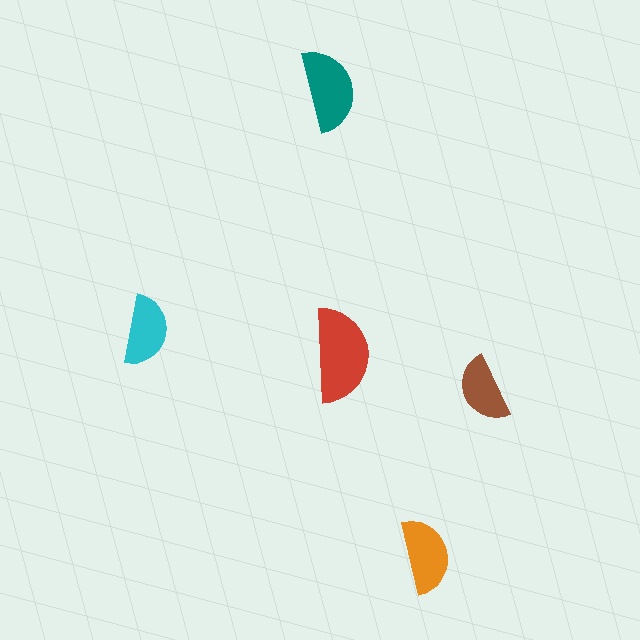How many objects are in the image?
There are 5 objects in the image.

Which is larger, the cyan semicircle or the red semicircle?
The red one.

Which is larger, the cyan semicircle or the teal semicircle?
The teal one.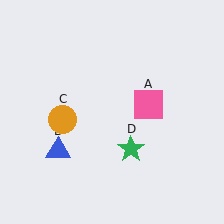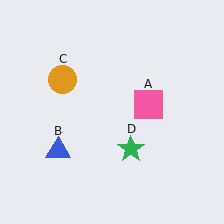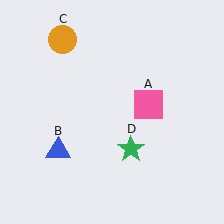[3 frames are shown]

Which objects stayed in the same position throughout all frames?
Pink square (object A) and blue triangle (object B) and green star (object D) remained stationary.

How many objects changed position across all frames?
1 object changed position: orange circle (object C).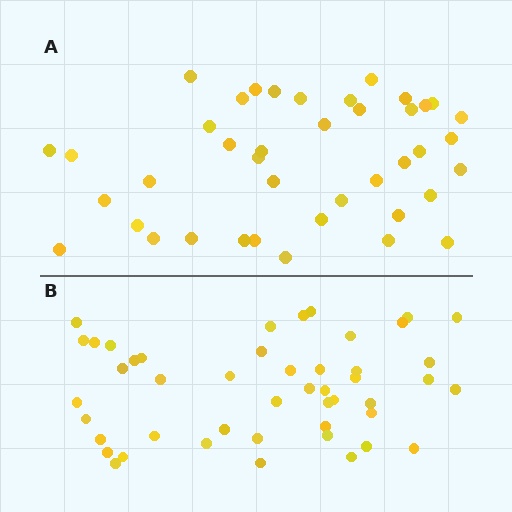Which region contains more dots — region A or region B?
Region B (the bottom region) has more dots.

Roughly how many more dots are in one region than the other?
Region B has about 6 more dots than region A.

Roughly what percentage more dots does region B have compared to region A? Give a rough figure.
About 15% more.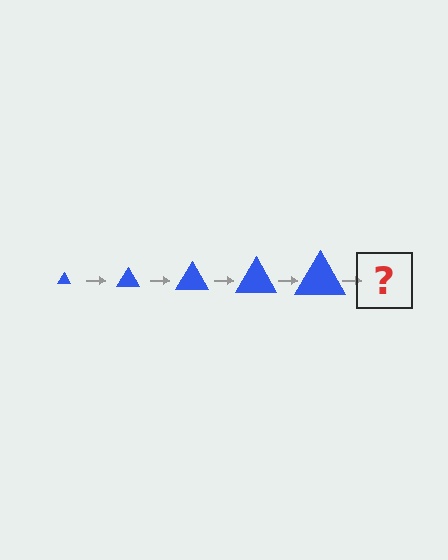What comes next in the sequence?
The next element should be a blue triangle, larger than the previous one.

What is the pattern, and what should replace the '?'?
The pattern is that the triangle gets progressively larger each step. The '?' should be a blue triangle, larger than the previous one.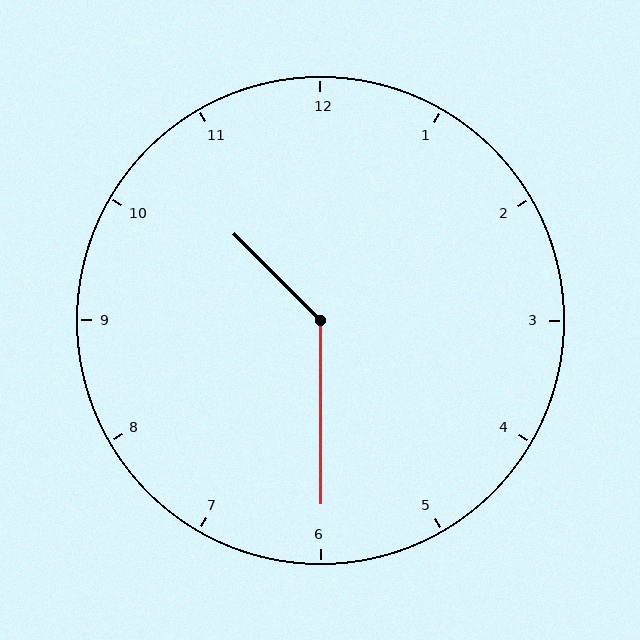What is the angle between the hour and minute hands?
Approximately 135 degrees.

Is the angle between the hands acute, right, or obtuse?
It is obtuse.